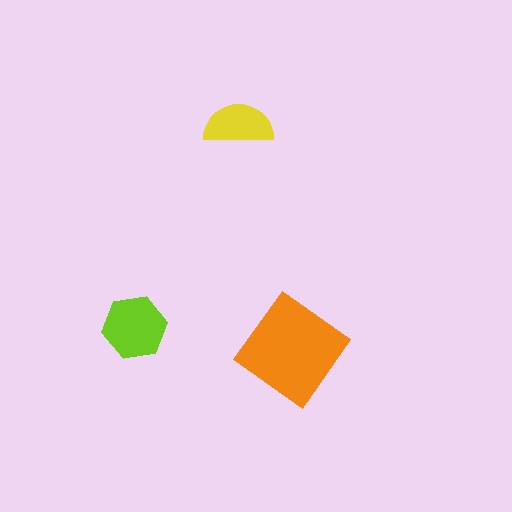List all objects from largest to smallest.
The orange diamond, the lime hexagon, the yellow semicircle.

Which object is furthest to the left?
The lime hexagon is leftmost.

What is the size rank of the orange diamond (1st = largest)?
1st.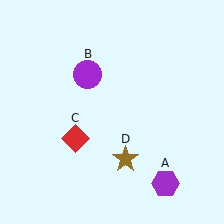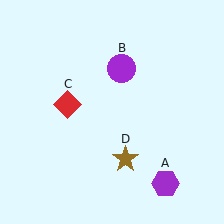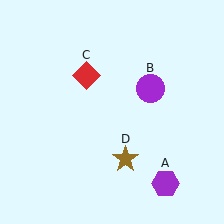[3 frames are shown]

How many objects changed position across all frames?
2 objects changed position: purple circle (object B), red diamond (object C).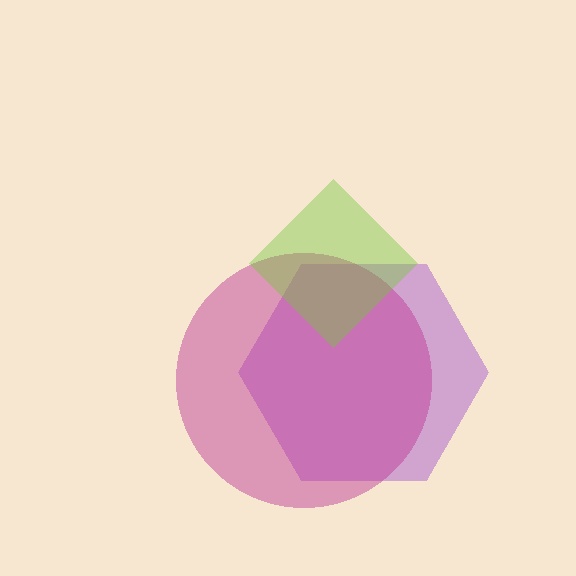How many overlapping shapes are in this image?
There are 3 overlapping shapes in the image.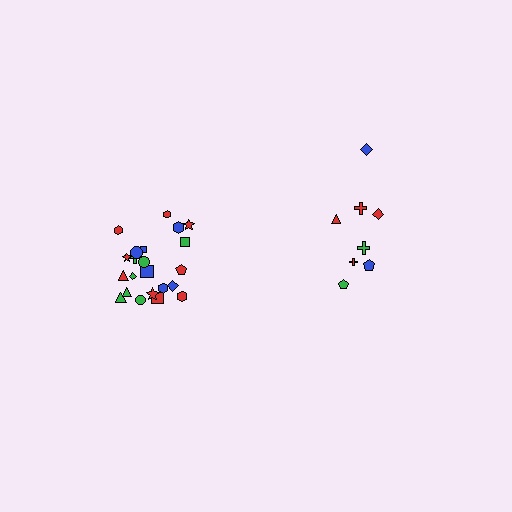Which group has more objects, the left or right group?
The left group.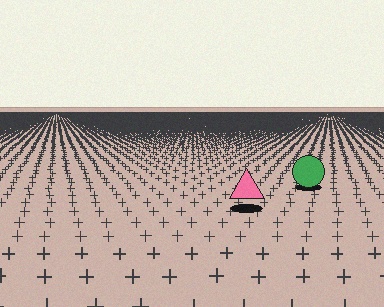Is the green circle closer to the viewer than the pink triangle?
No. The pink triangle is closer — you can tell from the texture gradient: the ground texture is coarser near it.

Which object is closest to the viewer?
The pink triangle is closest. The texture marks near it are larger and more spread out.